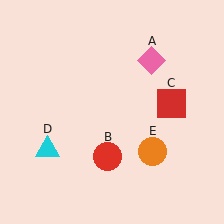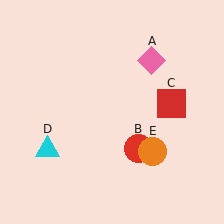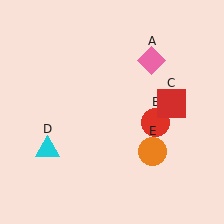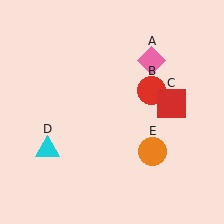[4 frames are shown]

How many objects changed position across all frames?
1 object changed position: red circle (object B).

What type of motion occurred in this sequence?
The red circle (object B) rotated counterclockwise around the center of the scene.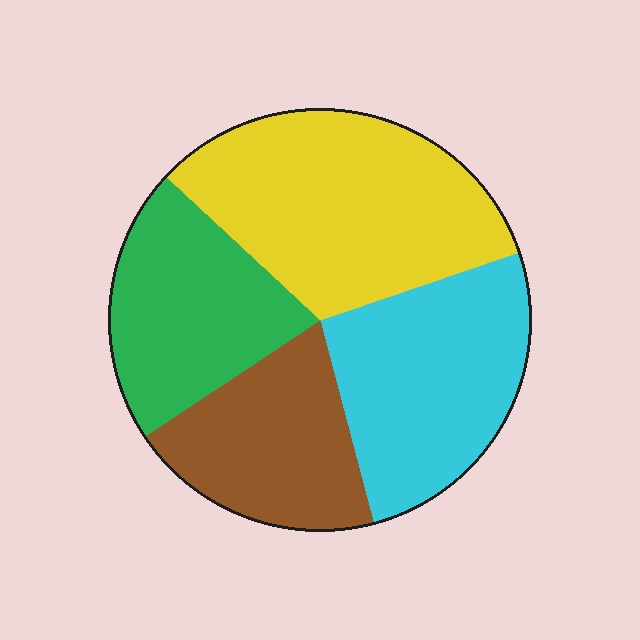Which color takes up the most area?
Yellow, at roughly 35%.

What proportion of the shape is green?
Green covers 21% of the shape.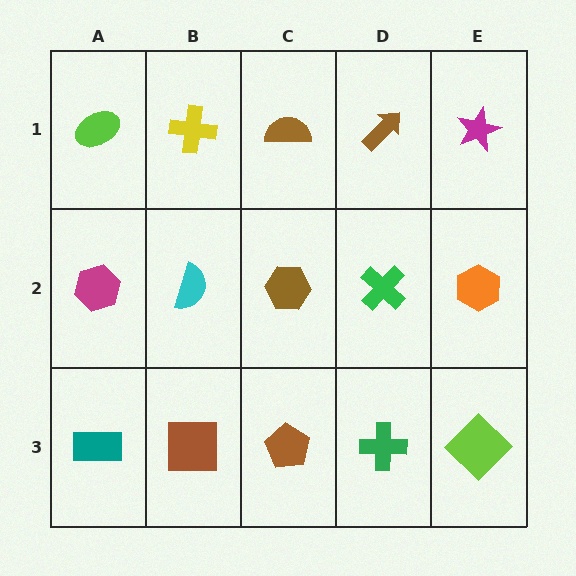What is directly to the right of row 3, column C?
A green cross.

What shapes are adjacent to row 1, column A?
A magenta hexagon (row 2, column A), a yellow cross (row 1, column B).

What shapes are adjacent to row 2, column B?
A yellow cross (row 1, column B), a brown square (row 3, column B), a magenta hexagon (row 2, column A), a brown hexagon (row 2, column C).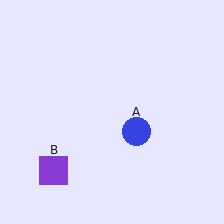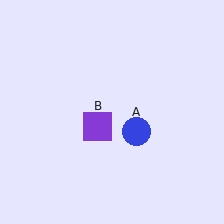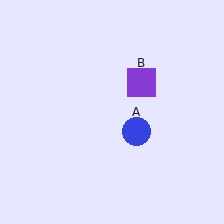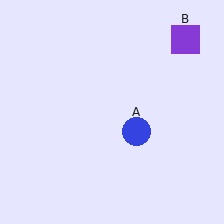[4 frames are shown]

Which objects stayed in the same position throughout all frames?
Blue circle (object A) remained stationary.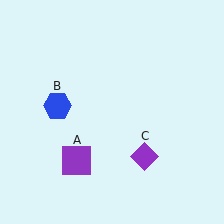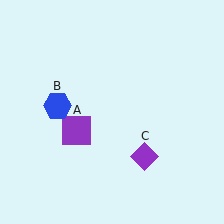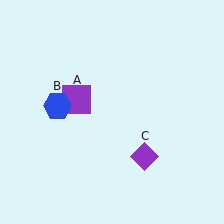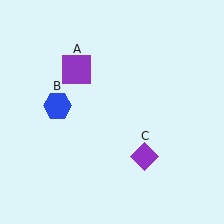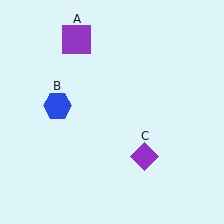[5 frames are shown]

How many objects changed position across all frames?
1 object changed position: purple square (object A).